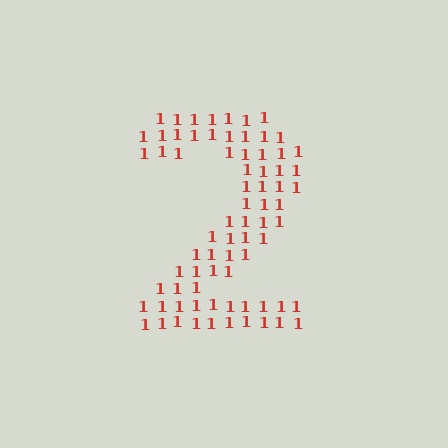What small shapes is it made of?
It is made of small digit 1's.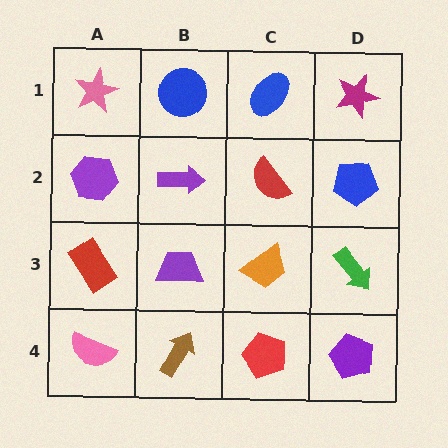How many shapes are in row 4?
4 shapes.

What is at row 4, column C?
A red pentagon.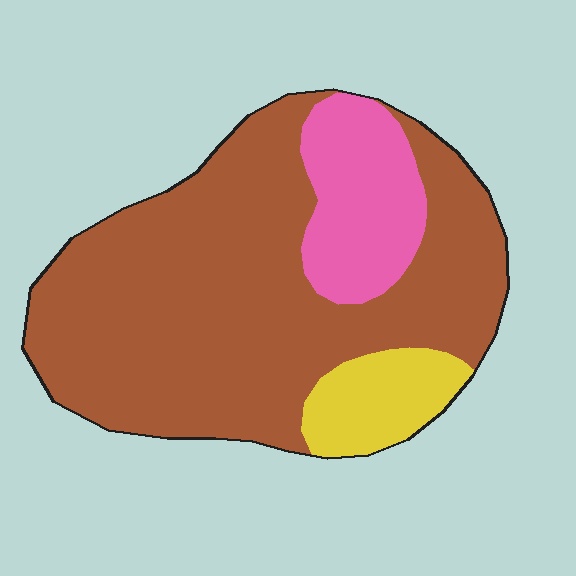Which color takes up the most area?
Brown, at roughly 75%.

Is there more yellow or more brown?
Brown.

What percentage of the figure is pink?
Pink takes up less than a quarter of the figure.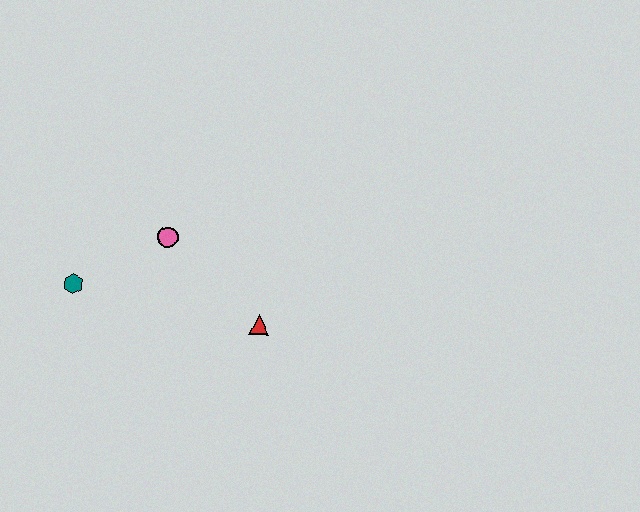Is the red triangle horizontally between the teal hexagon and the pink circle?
No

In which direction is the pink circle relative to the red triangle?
The pink circle is to the left of the red triangle.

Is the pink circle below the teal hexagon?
No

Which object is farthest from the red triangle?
The teal hexagon is farthest from the red triangle.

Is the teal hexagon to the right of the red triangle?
No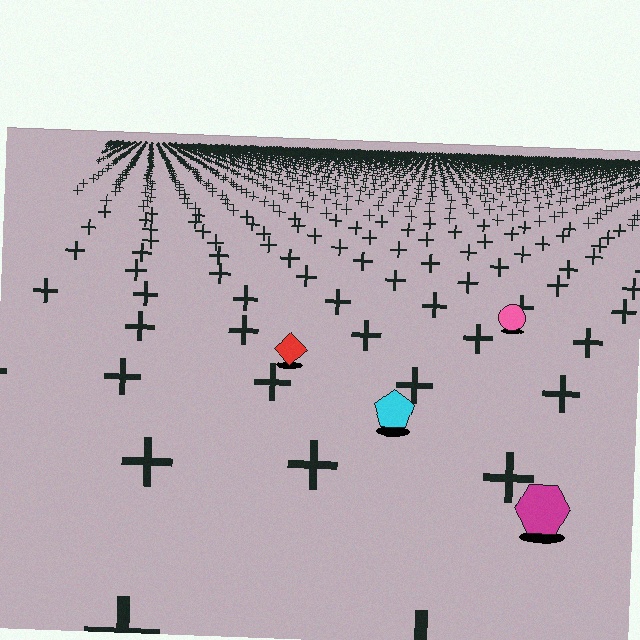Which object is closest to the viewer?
The magenta hexagon is closest. The texture marks near it are larger and more spread out.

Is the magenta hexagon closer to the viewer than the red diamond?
Yes. The magenta hexagon is closer — you can tell from the texture gradient: the ground texture is coarser near it.